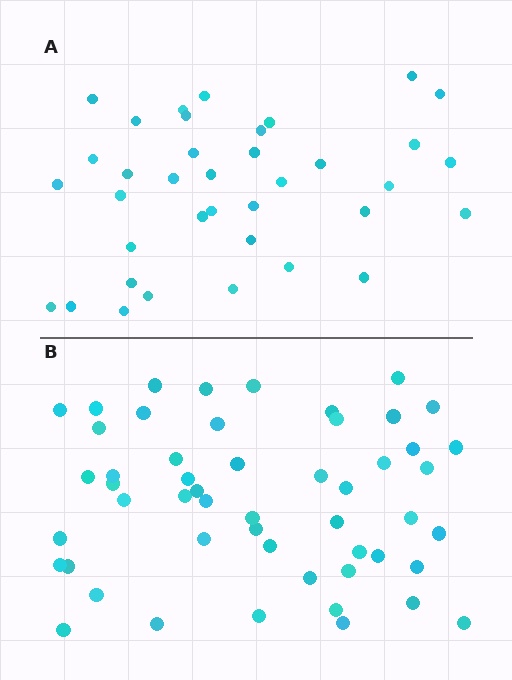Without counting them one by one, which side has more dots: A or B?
Region B (the bottom region) has more dots.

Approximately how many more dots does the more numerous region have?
Region B has approximately 15 more dots than region A.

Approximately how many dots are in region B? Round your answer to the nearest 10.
About 50 dots. (The exact count is 52, which rounds to 50.)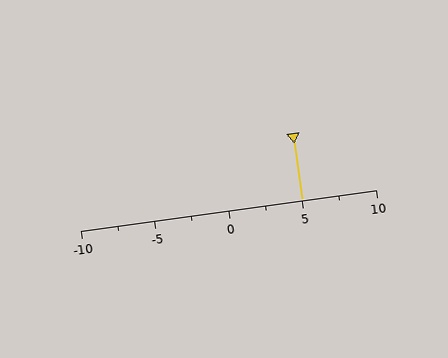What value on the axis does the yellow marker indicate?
The marker indicates approximately 5.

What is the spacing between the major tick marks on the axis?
The major ticks are spaced 5 apart.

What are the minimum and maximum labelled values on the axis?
The axis runs from -10 to 10.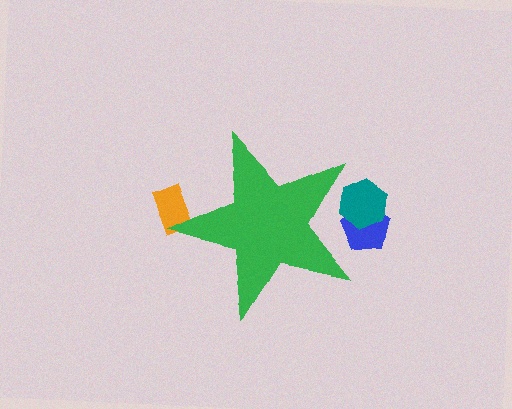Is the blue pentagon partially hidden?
Yes, the blue pentagon is partially hidden behind the green star.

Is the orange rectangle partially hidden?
Yes, the orange rectangle is partially hidden behind the green star.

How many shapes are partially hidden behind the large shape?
3 shapes are partially hidden.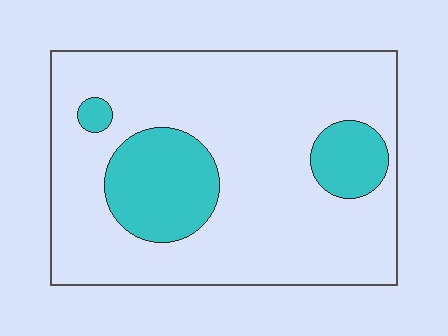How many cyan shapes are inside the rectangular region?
3.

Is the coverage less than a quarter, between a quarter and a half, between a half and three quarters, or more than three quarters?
Less than a quarter.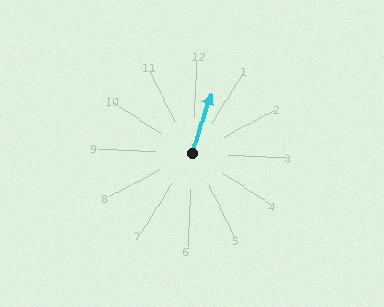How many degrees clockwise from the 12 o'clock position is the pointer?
Approximately 15 degrees.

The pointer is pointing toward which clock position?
Roughly 1 o'clock.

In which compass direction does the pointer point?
North.